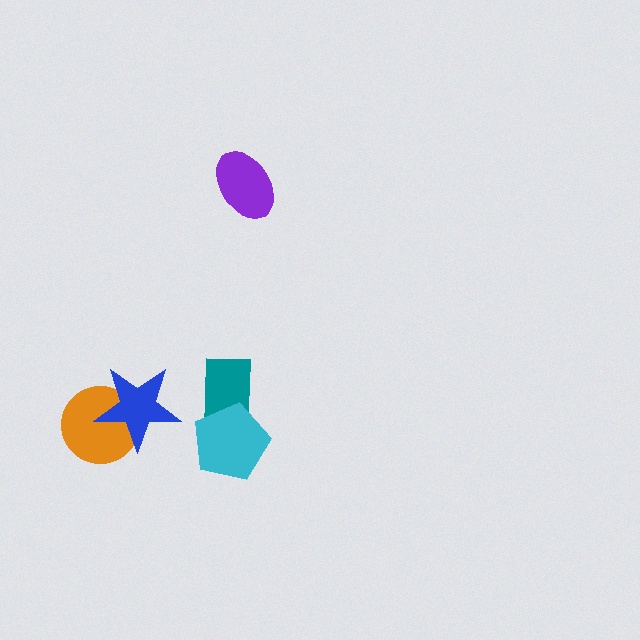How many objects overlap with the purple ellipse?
0 objects overlap with the purple ellipse.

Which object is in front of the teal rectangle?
The cyan pentagon is in front of the teal rectangle.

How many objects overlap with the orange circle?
1 object overlaps with the orange circle.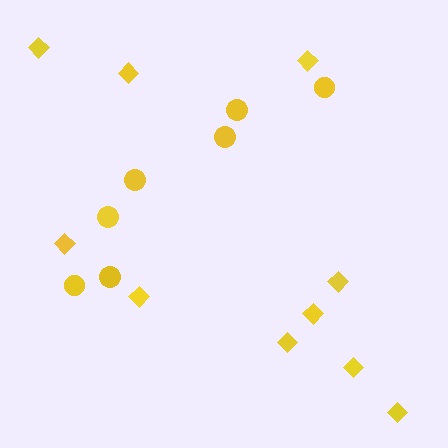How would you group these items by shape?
There are 2 groups: one group of circles (7) and one group of diamonds (10).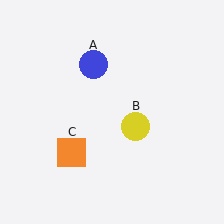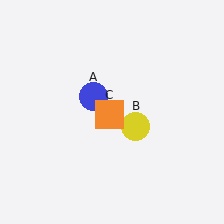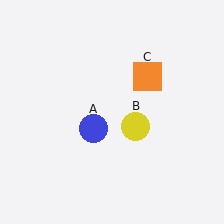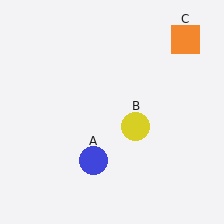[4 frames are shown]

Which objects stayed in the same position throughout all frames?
Yellow circle (object B) remained stationary.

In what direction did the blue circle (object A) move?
The blue circle (object A) moved down.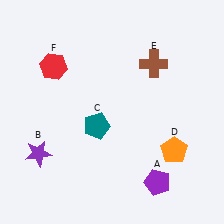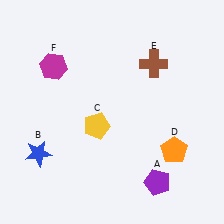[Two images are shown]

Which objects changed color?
B changed from purple to blue. C changed from teal to yellow. F changed from red to magenta.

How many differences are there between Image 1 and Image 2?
There are 3 differences between the two images.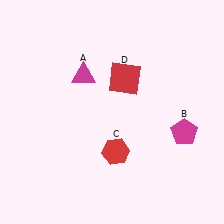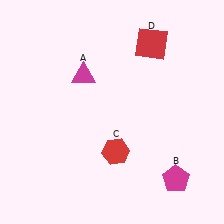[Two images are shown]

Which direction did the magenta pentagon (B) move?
The magenta pentagon (B) moved down.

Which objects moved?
The objects that moved are: the magenta pentagon (B), the red square (D).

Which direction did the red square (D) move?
The red square (D) moved up.